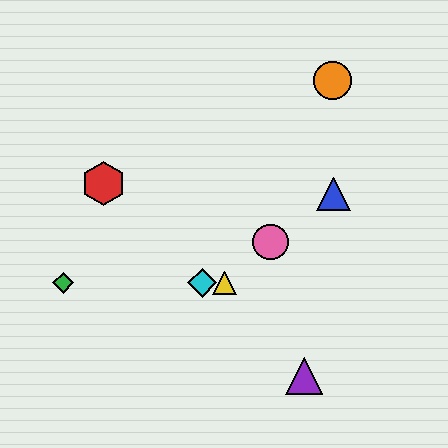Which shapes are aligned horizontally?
The green diamond, the yellow triangle, the cyan diamond are aligned horizontally.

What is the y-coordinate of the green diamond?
The green diamond is at y≈283.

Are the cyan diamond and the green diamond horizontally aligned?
Yes, both are at y≈283.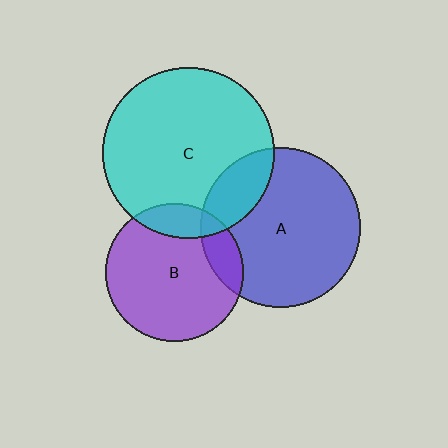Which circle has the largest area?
Circle C (cyan).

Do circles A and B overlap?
Yes.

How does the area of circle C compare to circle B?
Approximately 1.5 times.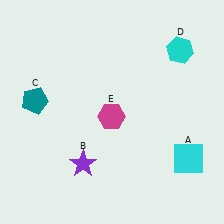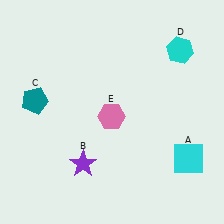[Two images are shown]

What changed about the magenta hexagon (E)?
In Image 1, E is magenta. In Image 2, it changed to pink.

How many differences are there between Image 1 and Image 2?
There is 1 difference between the two images.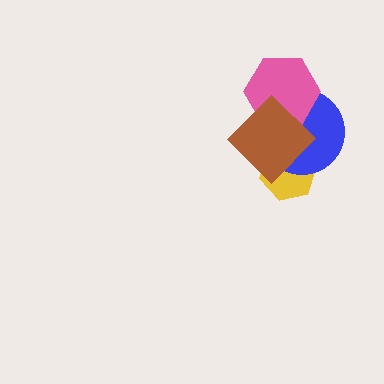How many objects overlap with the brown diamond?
3 objects overlap with the brown diamond.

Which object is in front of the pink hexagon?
The brown diamond is in front of the pink hexagon.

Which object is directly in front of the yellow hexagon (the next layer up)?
The blue circle is directly in front of the yellow hexagon.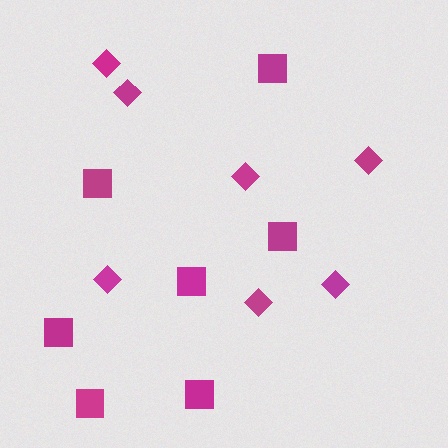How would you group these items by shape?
There are 2 groups: one group of squares (7) and one group of diamonds (7).